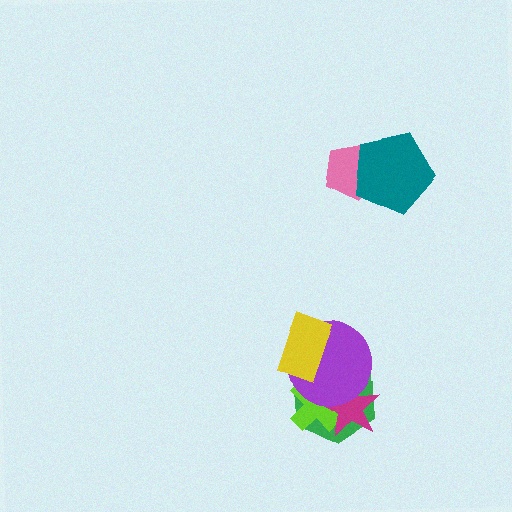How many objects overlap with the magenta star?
3 objects overlap with the magenta star.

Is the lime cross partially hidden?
Yes, it is partially covered by another shape.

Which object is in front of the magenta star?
The purple circle is in front of the magenta star.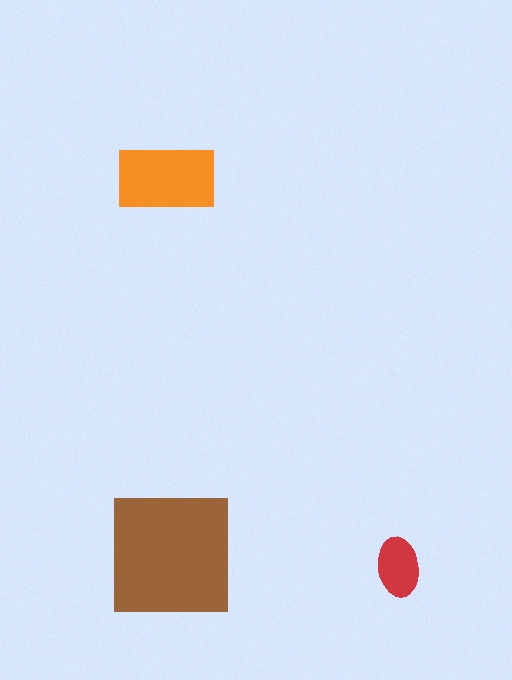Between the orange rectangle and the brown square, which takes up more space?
The brown square.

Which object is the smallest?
The red ellipse.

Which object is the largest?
The brown square.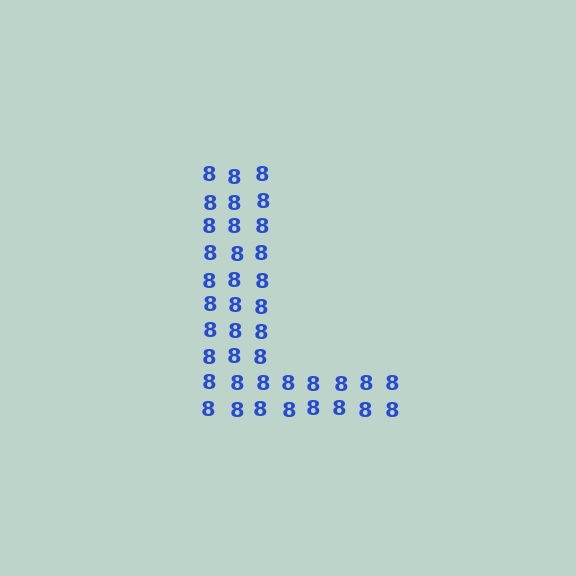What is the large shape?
The large shape is the letter L.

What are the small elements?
The small elements are digit 8's.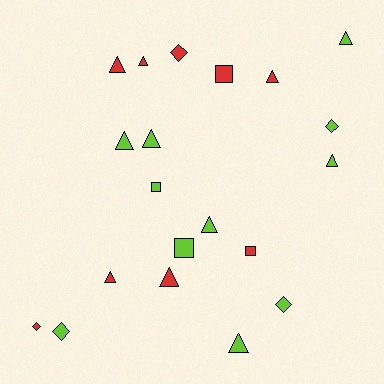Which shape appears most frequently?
Triangle, with 11 objects.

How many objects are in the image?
There are 20 objects.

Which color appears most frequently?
Lime, with 11 objects.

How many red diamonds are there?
There are 2 red diamonds.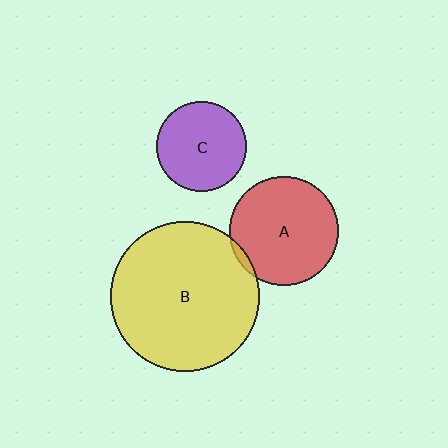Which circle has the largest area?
Circle B (yellow).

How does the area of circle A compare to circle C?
Approximately 1.5 times.